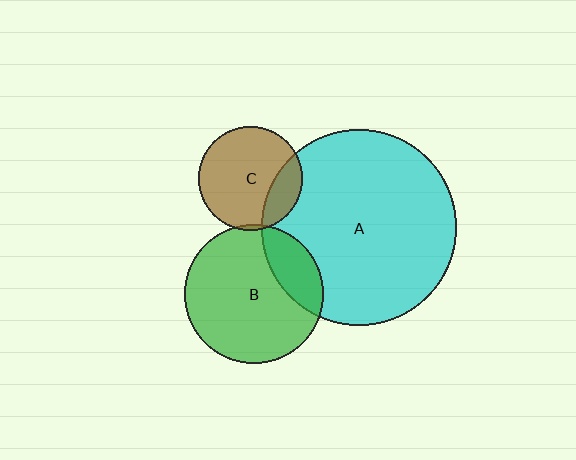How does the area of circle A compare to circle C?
Approximately 3.5 times.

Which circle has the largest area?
Circle A (cyan).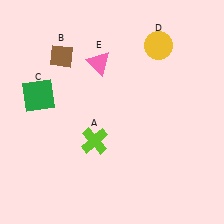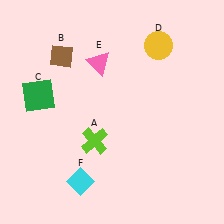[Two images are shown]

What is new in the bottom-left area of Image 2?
A cyan diamond (F) was added in the bottom-left area of Image 2.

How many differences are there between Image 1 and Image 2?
There is 1 difference between the two images.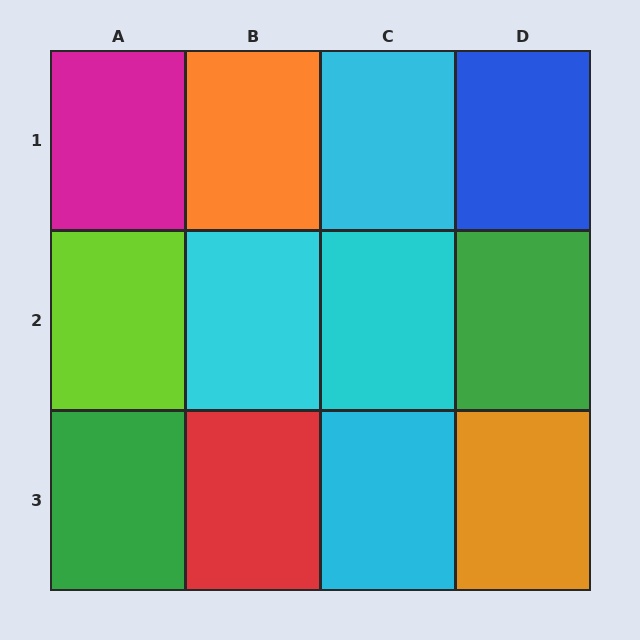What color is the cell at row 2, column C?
Cyan.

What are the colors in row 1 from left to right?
Magenta, orange, cyan, blue.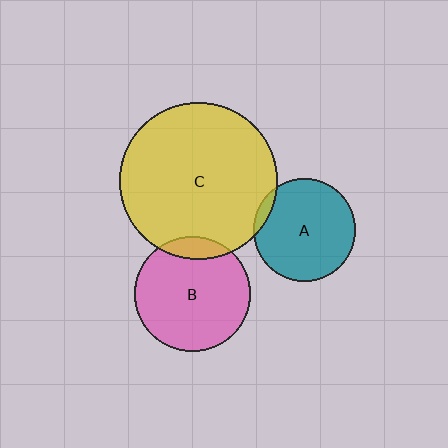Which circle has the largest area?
Circle C (yellow).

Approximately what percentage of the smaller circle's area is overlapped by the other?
Approximately 10%.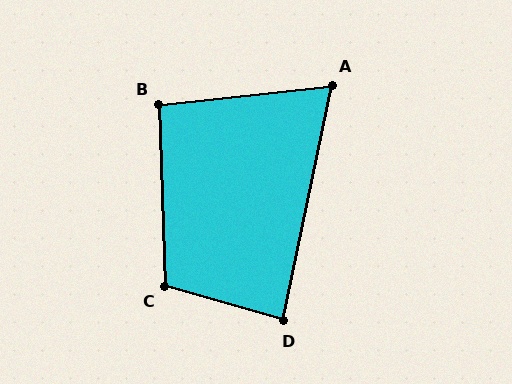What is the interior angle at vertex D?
Approximately 86 degrees (approximately right).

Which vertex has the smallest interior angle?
A, at approximately 72 degrees.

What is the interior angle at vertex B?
Approximately 94 degrees (approximately right).